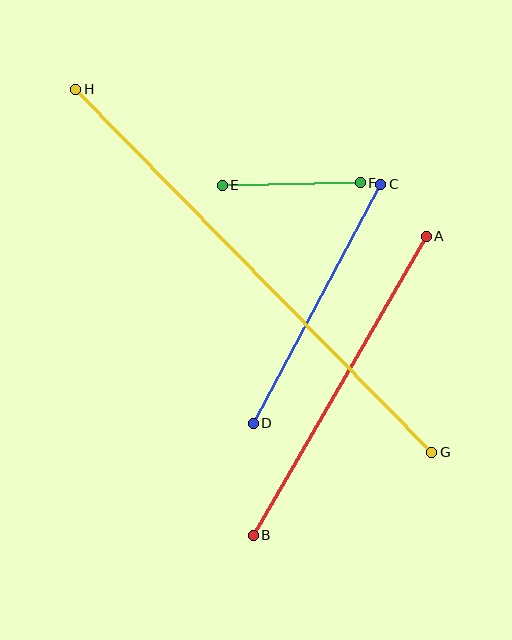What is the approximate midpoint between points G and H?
The midpoint is at approximately (254, 271) pixels.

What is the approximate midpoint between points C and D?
The midpoint is at approximately (317, 304) pixels.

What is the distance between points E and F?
The distance is approximately 138 pixels.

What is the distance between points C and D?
The distance is approximately 271 pixels.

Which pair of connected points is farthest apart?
Points G and H are farthest apart.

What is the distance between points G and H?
The distance is approximately 508 pixels.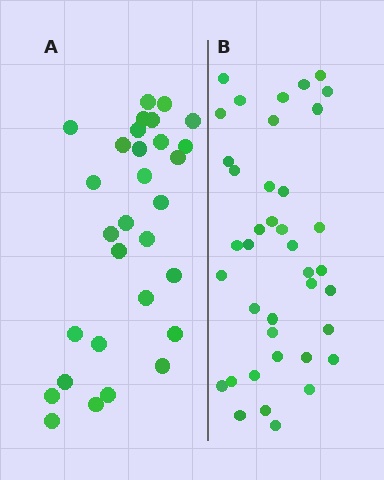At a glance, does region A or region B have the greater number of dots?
Region B (the right region) has more dots.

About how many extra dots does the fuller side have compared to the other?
Region B has roughly 8 or so more dots than region A.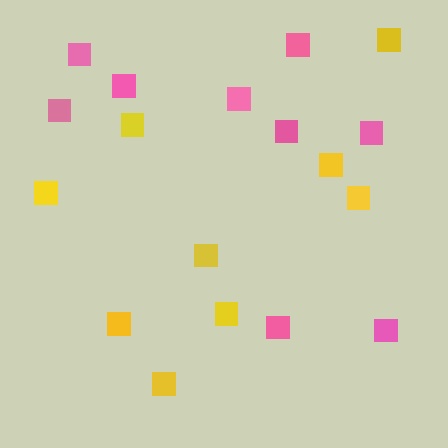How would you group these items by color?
There are 2 groups: one group of pink squares (9) and one group of yellow squares (9).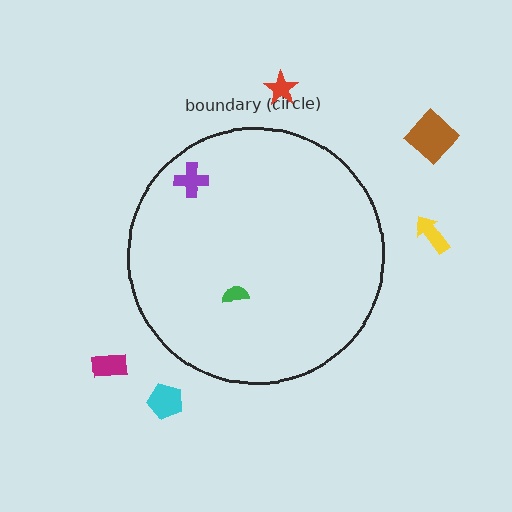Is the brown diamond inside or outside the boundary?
Outside.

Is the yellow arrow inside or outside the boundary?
Outside.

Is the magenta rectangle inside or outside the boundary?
Outside.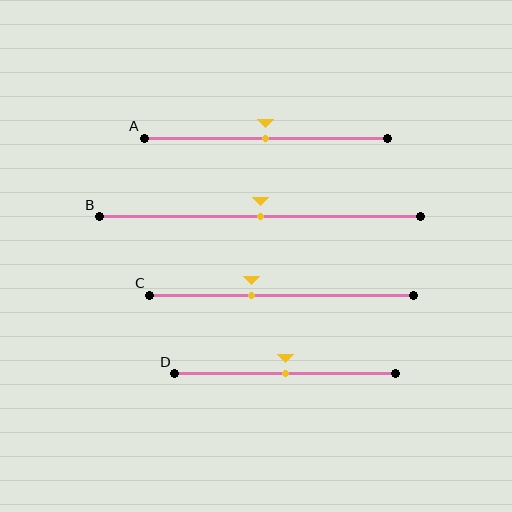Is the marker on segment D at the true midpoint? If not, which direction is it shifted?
Yes, the marker on segment D is at the true midpoint.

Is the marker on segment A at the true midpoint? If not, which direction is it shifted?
Yes, the marker on segment A is at the true midpoint.